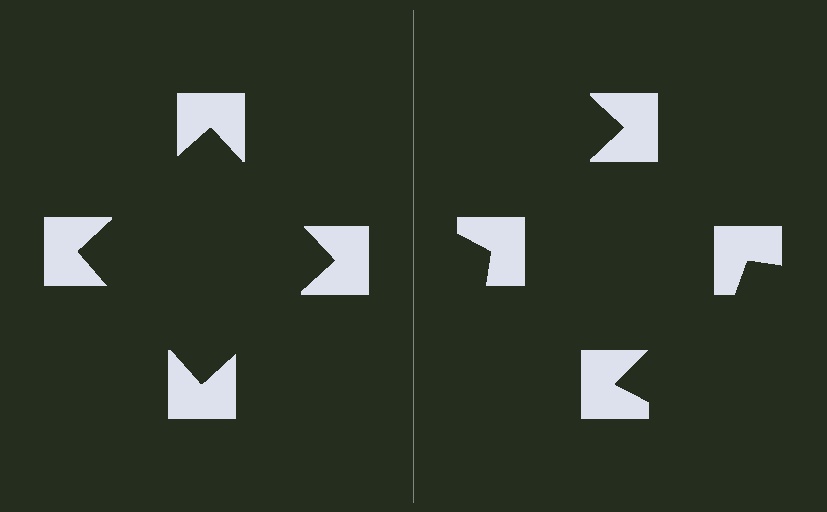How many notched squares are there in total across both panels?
8 — 4 on each side.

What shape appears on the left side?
An illusory square.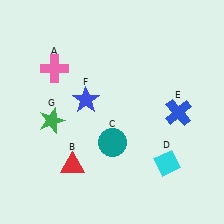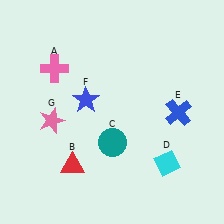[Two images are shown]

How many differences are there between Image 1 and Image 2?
There is 1 difference between the two images.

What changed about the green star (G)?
In Image 1, G is green. In Image 2, it changed to pink.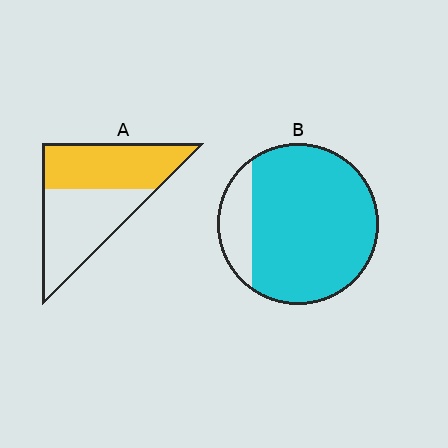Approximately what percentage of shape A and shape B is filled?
A is approximately 50% and B is approximately 85%.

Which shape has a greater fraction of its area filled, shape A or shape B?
Shape B.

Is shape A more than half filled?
Roughly half.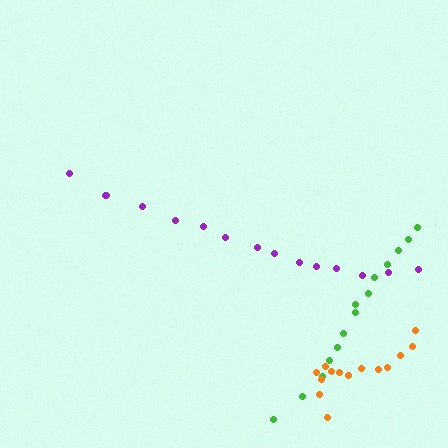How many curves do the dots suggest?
There are 3 distinct paths.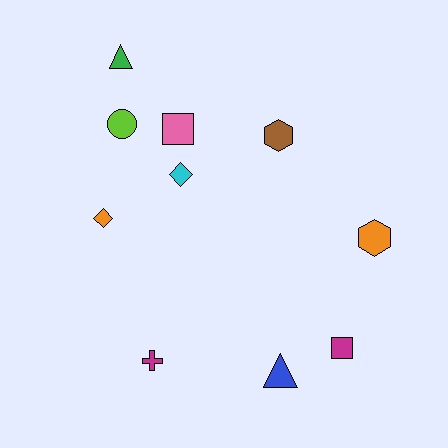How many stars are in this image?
There are no stars.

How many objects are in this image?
There are 10 objects.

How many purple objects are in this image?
There are no purple objects.